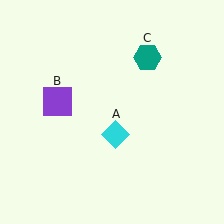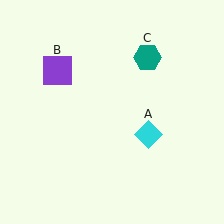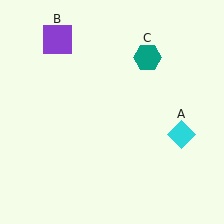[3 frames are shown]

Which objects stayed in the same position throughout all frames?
Teal hexagon (object C) remained stationary.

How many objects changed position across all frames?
2 objects changed position: cyan diamond (object A), purple square (object B).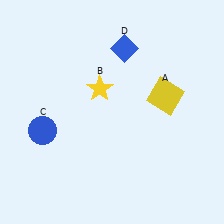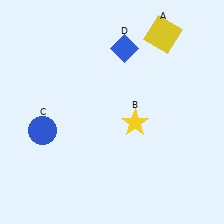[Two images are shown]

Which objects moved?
The objects that moved are: the yellow square (A), the yellow star (B).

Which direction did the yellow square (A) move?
The yellow square (A) moved up.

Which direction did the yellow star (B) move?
The yellow star (B) moved right.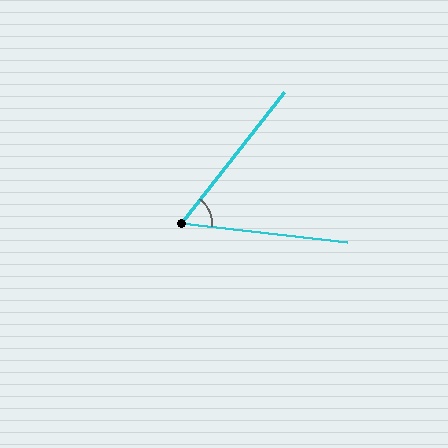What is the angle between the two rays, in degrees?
Approximately 58 degrees.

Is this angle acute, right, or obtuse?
It is acute.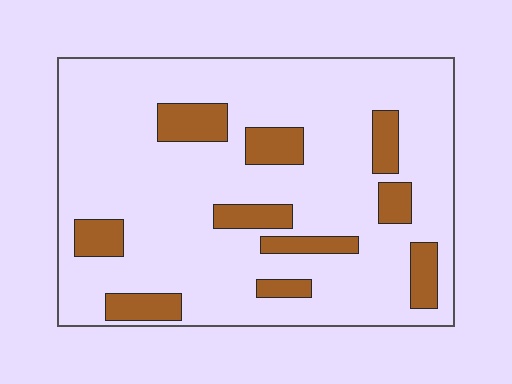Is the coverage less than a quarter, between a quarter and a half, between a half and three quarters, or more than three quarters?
Less than a quarter.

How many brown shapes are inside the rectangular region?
10.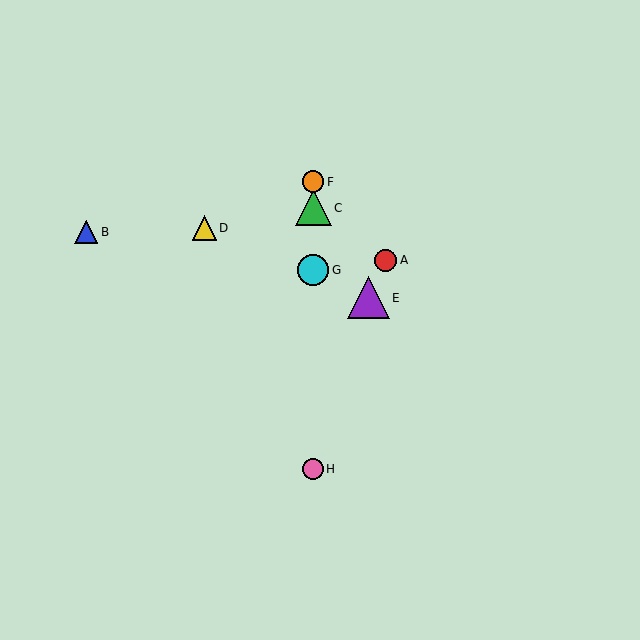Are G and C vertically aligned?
Yes, both are at x≈313.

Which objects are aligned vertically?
Objects C, F, G, H are aligned vertically.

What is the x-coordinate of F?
Object F is at x≈313.